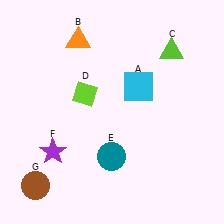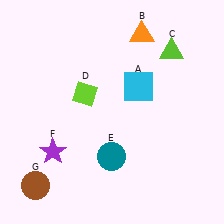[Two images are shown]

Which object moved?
The orange triangle (B) moved right.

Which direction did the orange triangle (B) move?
The orange triangle (B) moved right.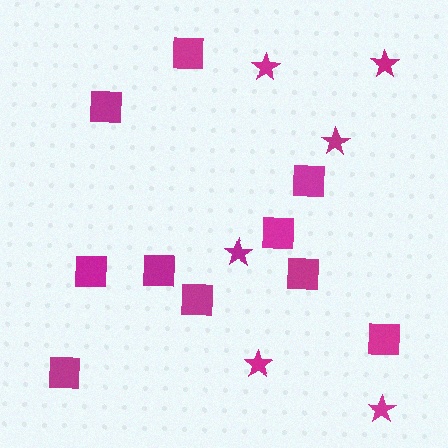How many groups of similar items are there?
There are 2 groups: one group of squares (10) and one group of stars (6).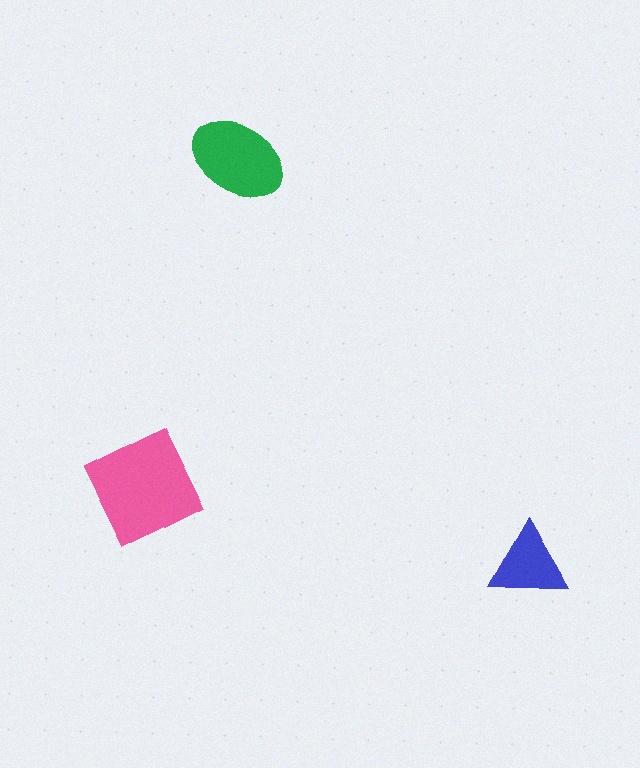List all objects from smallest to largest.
The blue triangle, the green ellipse, the pink square.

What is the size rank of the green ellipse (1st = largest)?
2nd.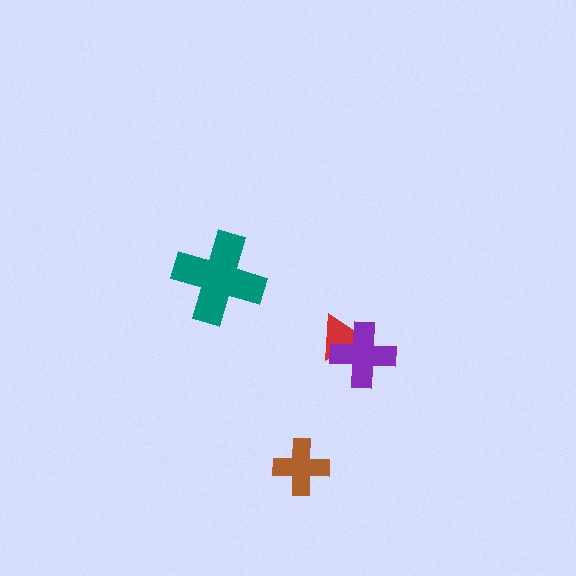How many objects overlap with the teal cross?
0 objects overlap with the teal cross.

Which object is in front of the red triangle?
The purple cross is in front of the red triangle.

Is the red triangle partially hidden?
Yes, it is partially covered by another shape.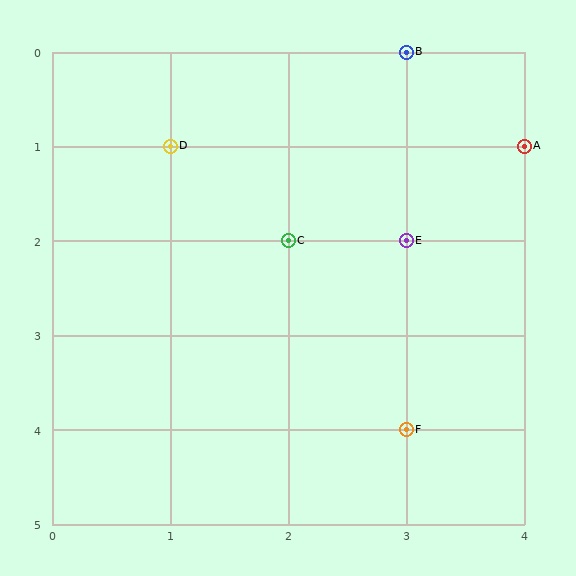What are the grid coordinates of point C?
Point C is at grid coordinates (2, 2).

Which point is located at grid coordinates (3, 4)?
Point F is at (3, 4).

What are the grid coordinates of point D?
Point D is at grid coordinates (1, 1).